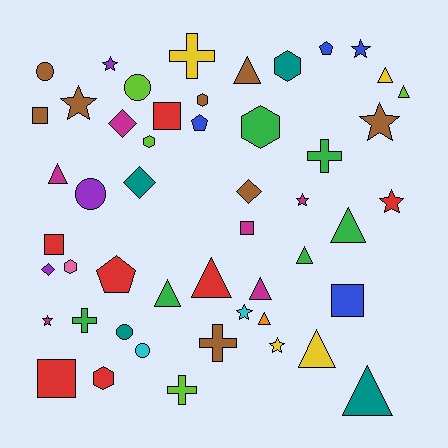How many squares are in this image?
There are 6 squares.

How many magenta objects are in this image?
There are 6 magenta objects.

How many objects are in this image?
There are 50 objects.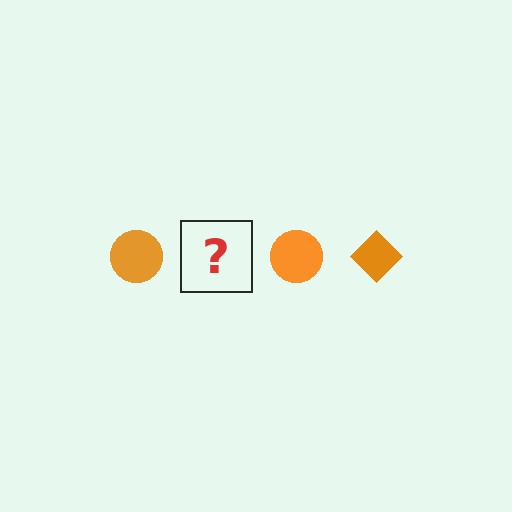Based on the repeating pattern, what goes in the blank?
The blank should be an orange diamond.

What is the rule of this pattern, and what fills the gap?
The rule is that the pattern cycles through circle, diamond shapes in orange. The gap should be filled with an orange diamond.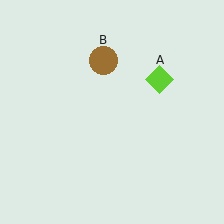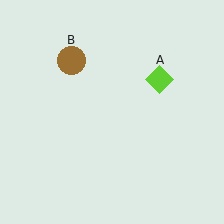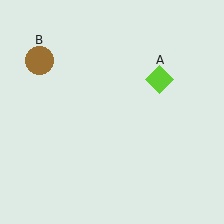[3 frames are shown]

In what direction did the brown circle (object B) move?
The brown circle (object B) moved left.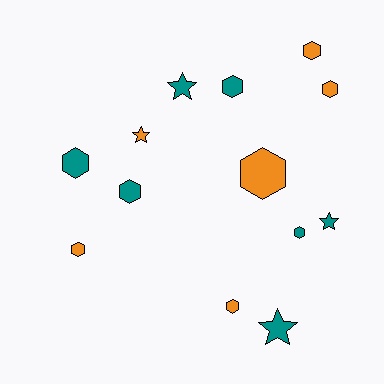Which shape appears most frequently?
Hexagon, with 9 objects.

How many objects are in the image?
There are 13 objects.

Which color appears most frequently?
Teal, with 7 objects.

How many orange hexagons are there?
There are 5 orange hexagons.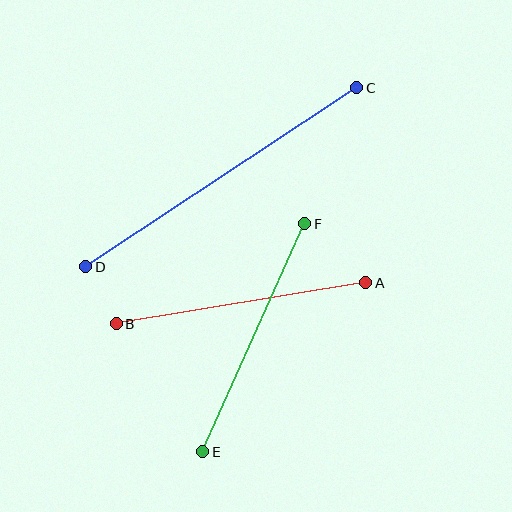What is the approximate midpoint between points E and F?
The midpoint is at approximately (254, 338) pixels.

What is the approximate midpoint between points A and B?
The midpoint is at approximately (241, 303) pixels.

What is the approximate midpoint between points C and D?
The midpoint is at approximately (221, 177) pixels.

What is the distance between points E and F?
The distance is approximately 250 pixels.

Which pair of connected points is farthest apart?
Points C and D are farthest apart.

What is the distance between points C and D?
The distance is approximately 325 pixels.